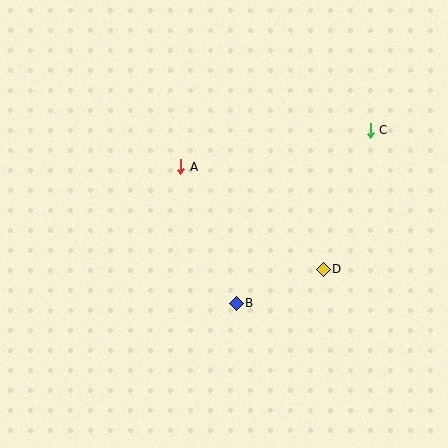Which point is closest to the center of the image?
Point A at (181, 167) is closest to the center.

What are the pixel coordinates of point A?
Point A is at (181, 167).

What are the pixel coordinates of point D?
Point D is at (323, 269).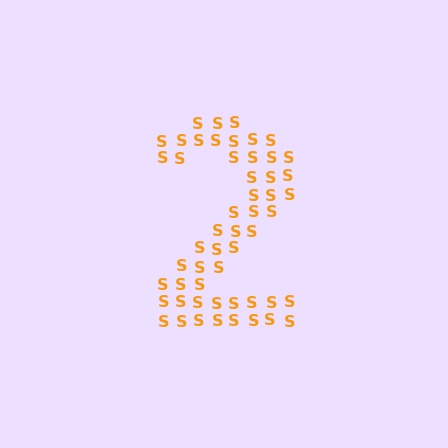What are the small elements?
The small elements are letter S's.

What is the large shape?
The large shape is the digit 2.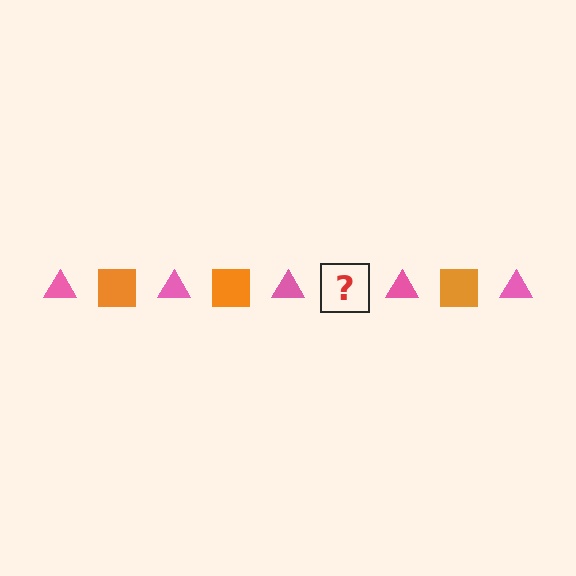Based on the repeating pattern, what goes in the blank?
The blank should be an orange square.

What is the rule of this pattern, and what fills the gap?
The rule is that the pattern alternates between pink triangle and orange square. The gap should be filled with an orange square.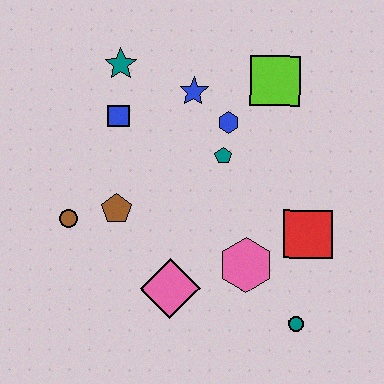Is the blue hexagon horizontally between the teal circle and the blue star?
Yes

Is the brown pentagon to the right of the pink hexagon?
No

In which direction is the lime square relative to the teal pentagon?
The lime square is above the teal pentagon.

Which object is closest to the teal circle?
The pink hexagon is closest to the teal circle.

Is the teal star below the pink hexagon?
No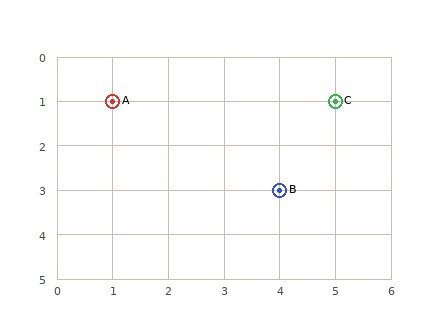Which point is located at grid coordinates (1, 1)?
Point A is at (1, 1).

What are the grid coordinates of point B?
Point B is at grid coordinates (4, 3).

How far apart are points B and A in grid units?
Points B and A are 3 columns and 2 rows apart (about 3.6 grid units diagonally).